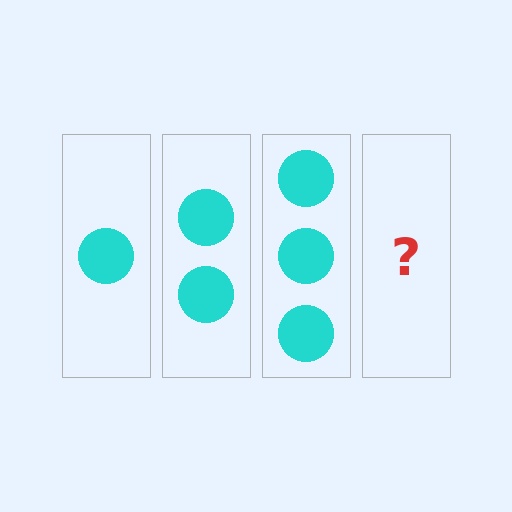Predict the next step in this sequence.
The next step is 4 circles.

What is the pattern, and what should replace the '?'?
The pattern is that each step adds one more circle. The '?' should be 4 circles.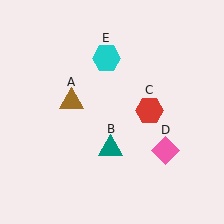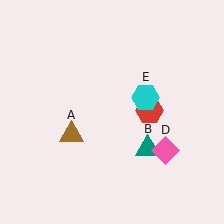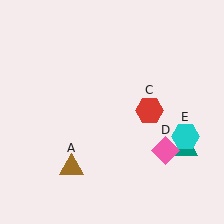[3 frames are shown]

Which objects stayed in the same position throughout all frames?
Red hexagon (object C) and pink diamond (object D) remained stationary.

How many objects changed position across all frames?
3 objects changed position: brown triangle (object A), teal triangle (object B), cyan hexagon (object E).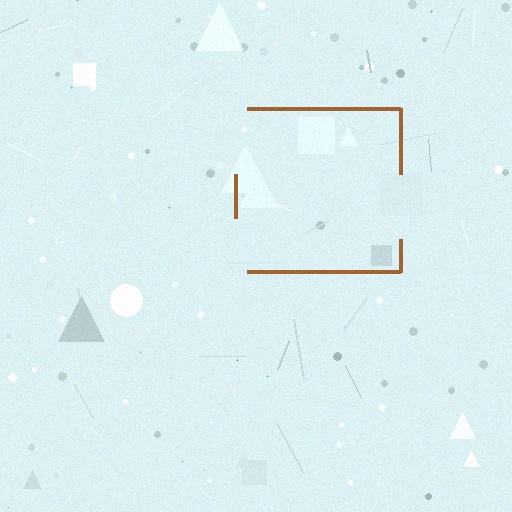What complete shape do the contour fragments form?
The contour fragments form a square.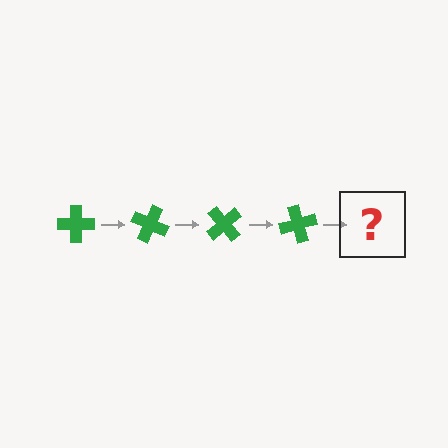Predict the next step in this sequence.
The next step is a green cross rotated 100 degrees.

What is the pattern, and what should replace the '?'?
The pattern is that the cross rotates 25 degrees each step. The '?' should be a green cross rotated 100 degrees.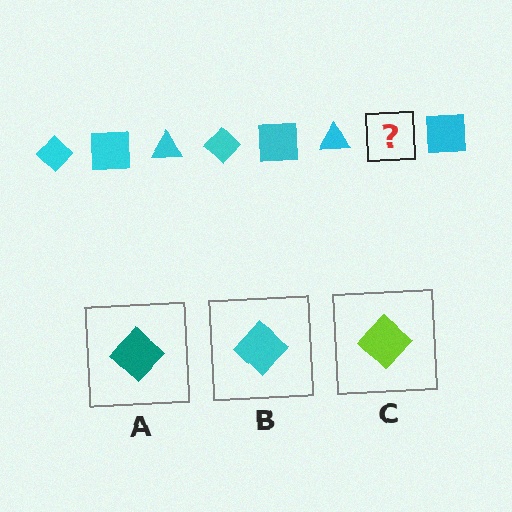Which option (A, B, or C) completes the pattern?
B.